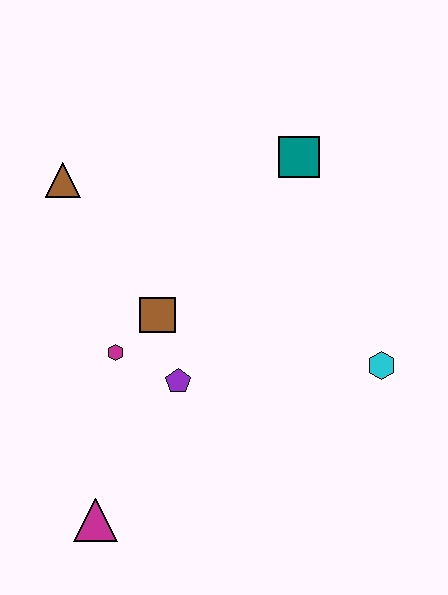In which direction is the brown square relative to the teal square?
The brown square is below the teal square.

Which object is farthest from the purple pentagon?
The teal square is farthest from the purple pentagon.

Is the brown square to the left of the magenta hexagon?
No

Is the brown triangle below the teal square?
Yes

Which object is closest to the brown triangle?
The brown square is closest to the brown triangle.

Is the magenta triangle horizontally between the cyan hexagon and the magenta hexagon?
No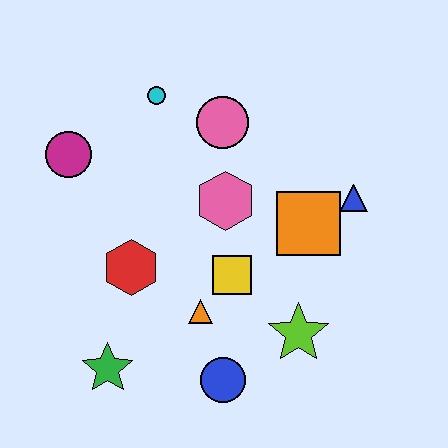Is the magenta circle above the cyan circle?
No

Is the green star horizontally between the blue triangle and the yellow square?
No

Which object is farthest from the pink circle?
The green star is farthest from the pink circle.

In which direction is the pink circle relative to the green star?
The pink circle is above the green star.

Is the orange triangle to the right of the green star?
Yes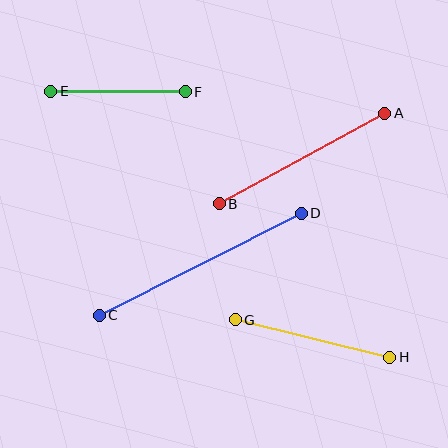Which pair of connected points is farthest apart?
Points C and D are farthest apart.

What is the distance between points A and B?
The distance is approximately 188 pixels.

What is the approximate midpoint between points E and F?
The midpoint is at approximately (118, 92) pixels.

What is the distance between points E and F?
The distance is approximately 134 pixels.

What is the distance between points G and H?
The distance is approximately 159 pixels.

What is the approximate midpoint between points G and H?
The midpoint is at approximately (312, 339) pixels.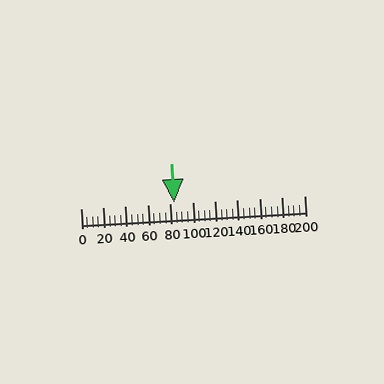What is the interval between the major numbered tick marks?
The major tick marks are spaced 20 units apart.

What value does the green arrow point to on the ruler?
The green arrow points to approximately 83.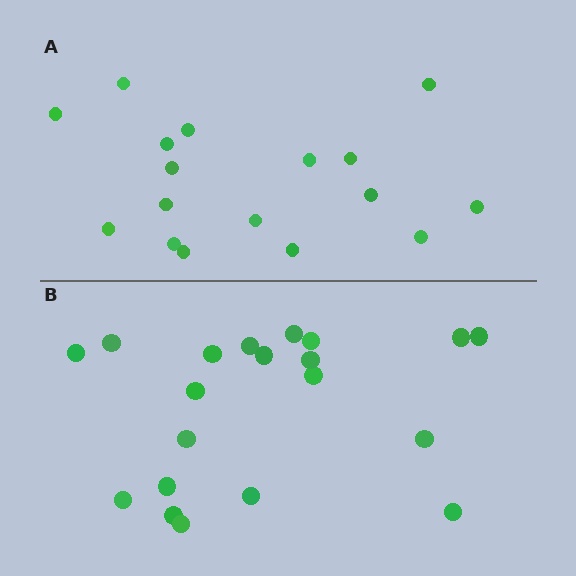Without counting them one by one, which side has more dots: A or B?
Region B (the bottom region) has more dots.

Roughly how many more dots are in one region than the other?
Region B has just a few more — roughly 2 or 3 more dots than region A.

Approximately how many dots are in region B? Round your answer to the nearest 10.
About 20 dots.